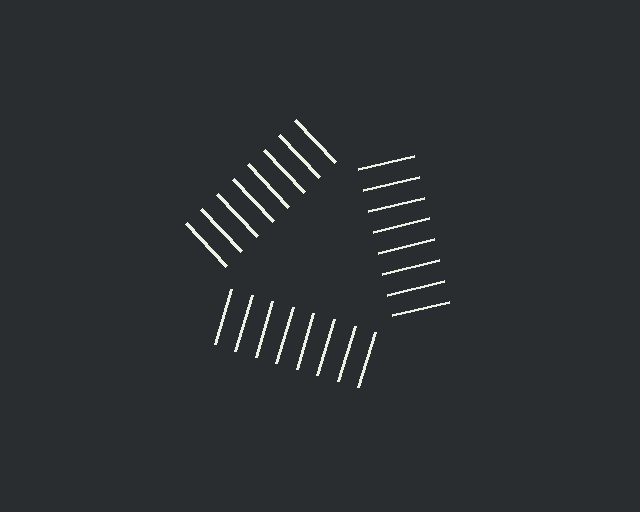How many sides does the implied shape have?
3 sides — the line-ends trace a triangle.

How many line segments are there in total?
24 — 8 along each of the 3 edges.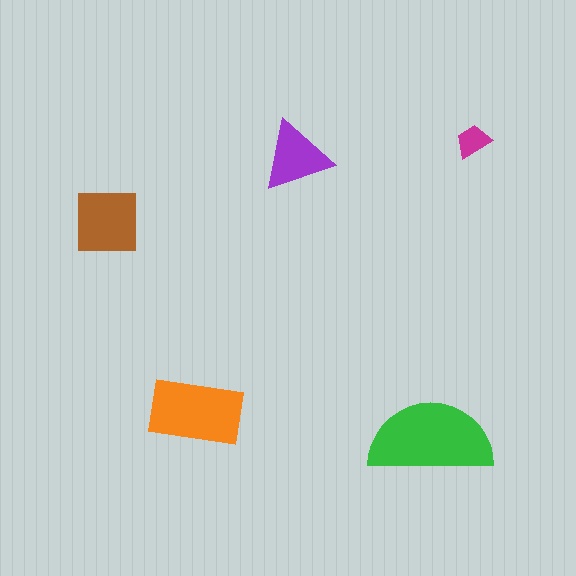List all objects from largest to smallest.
The green semicircle, the orange rectangle, the brown square, the purple triangle, the magenta trapezoid.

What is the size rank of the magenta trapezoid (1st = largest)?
5th.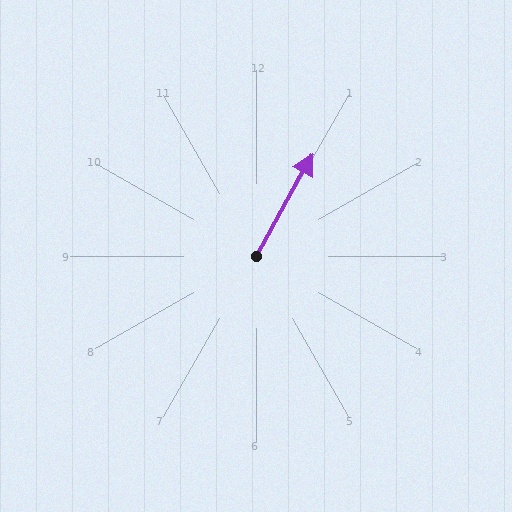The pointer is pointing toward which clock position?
Roughly 1 o'clock.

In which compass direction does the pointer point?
Northeast.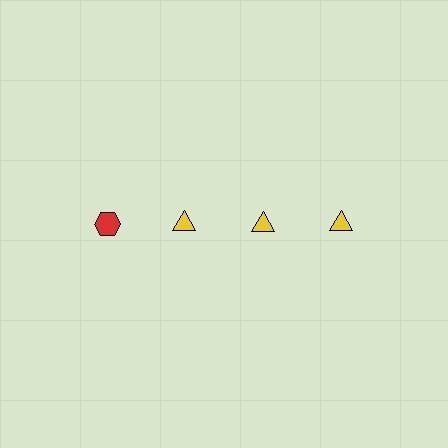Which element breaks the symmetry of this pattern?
The red hexagon in the top row, leftmost column breaks the symmetry. All other shapes are yellow triangles.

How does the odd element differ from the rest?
It differs in both color (red instead of yellow) and shape (hexagon instead of triangle).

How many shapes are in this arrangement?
There are 4 shapes arranged in a grid pattern.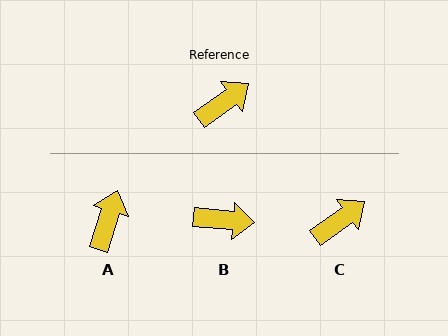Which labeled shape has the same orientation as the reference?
C.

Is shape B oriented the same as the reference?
No, it is off by about 41 degrees.